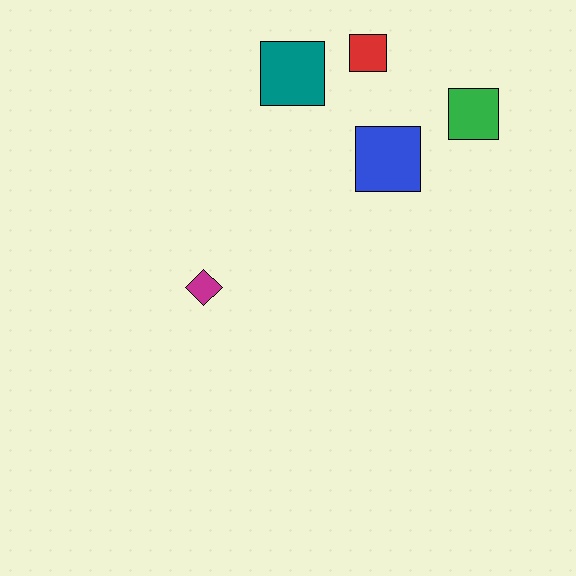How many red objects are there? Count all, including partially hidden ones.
There is 1 red object.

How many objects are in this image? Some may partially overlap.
There are 5 objects.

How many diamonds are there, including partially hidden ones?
There is 1 diamond.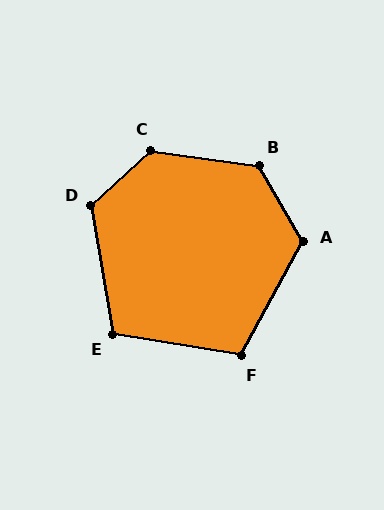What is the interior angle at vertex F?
Approximately 109 degrees (obtuse).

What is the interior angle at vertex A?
Approximately 122 degrees (obtuse).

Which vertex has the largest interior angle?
C, at approximately 129 degrees.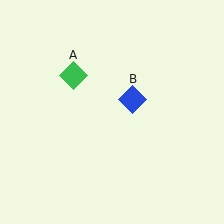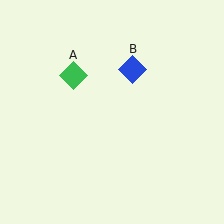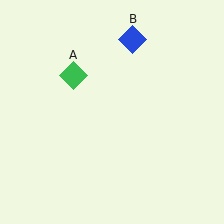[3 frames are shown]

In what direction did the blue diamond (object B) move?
The blue diamond (object B) moved up.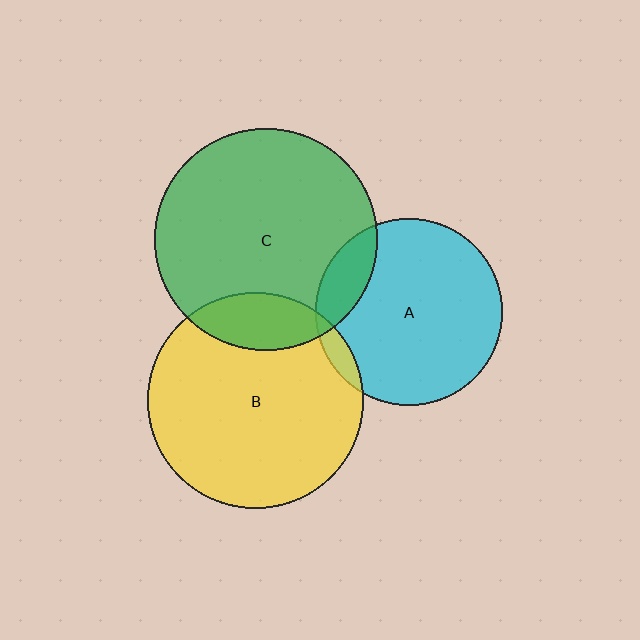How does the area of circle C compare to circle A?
Approximately 1.4 times.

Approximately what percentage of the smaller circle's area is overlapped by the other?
Approximately 15%.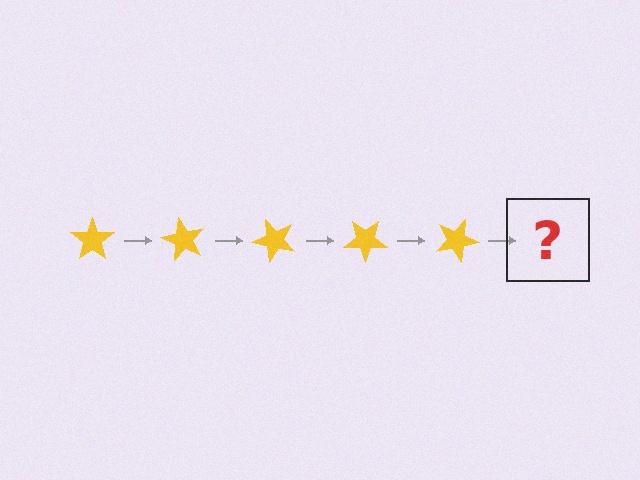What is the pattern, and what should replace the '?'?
The pattern is that the star rotates 60 degrees each step. The '?' should be a yellow star rotated 300 degrees.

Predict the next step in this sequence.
The next step is a yellow star rotated 300 degrees.